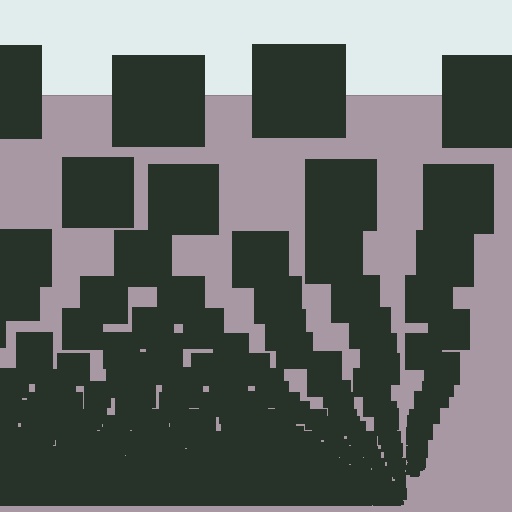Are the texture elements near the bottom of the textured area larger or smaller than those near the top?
Smaller. The gradient is inverted — elements near the bottom are smaller and denser.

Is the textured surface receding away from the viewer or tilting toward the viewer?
The surface appears to tilt toward the viewer. Texture elements get larger and sparser toward the top.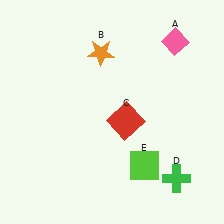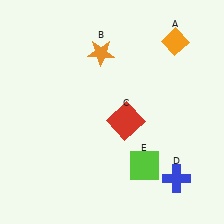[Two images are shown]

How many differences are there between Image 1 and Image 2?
There are 2 differences between the two images.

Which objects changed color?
A changed from pink to orange. D changed from green to blue.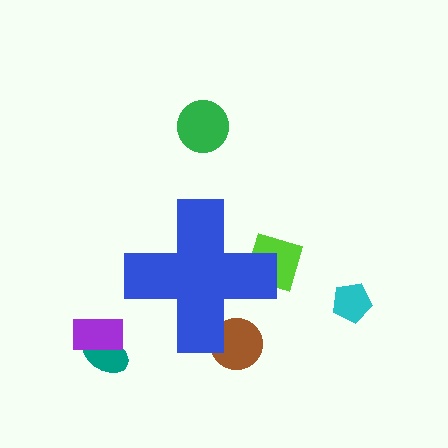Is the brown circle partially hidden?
Yes, the brown circle is partially hidden behind the blue cross.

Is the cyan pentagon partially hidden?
No, the cyan pentagon is fully visible.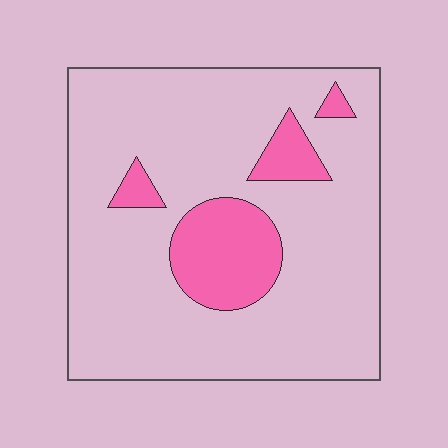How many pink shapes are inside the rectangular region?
4.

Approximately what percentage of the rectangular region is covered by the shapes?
Approximately 15%.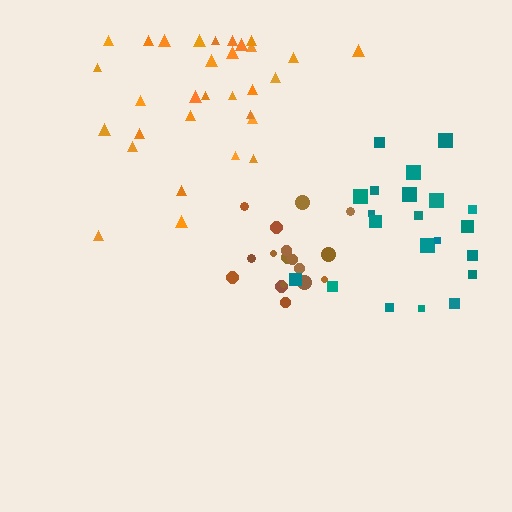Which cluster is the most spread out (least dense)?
Teal.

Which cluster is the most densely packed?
Brown.